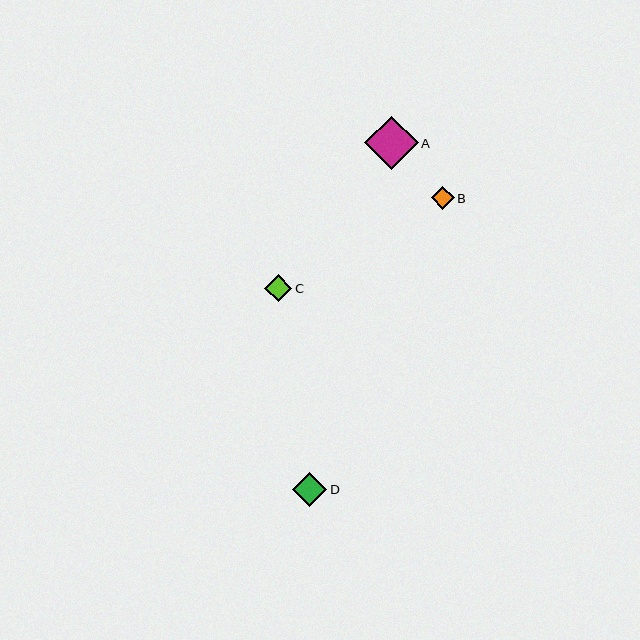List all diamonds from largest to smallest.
From largest to smallest: A, D, C, B.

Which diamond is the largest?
Diamond A is the largest with a size of approximately 54 pixels.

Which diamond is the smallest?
Diamond B is the smallest with a size of approximately 23 pixels.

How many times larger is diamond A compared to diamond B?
Diamond A is approximately 2.3 times the size of diamond B.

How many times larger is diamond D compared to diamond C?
Diamond D is approximately 1.3 times the size of diamond C.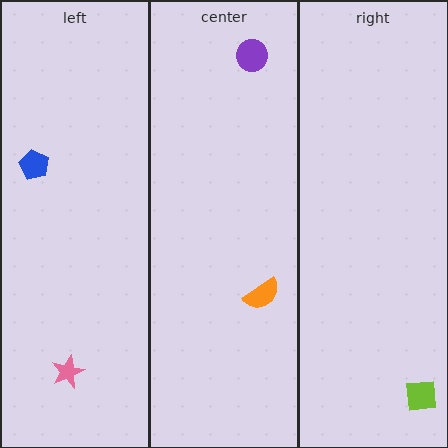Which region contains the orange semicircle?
The center region.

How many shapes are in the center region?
2.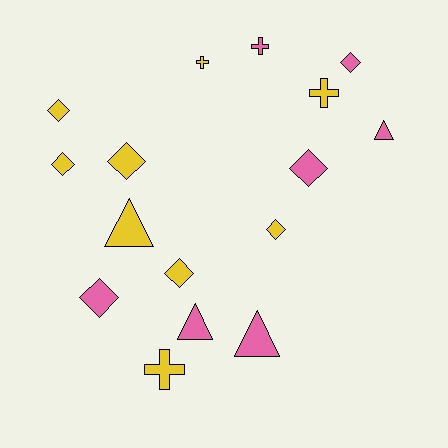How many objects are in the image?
There are 16 objects.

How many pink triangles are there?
There are 3 pink triangles.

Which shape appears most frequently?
Diamond, with 8 objects.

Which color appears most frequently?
Yellow, with 9 objects.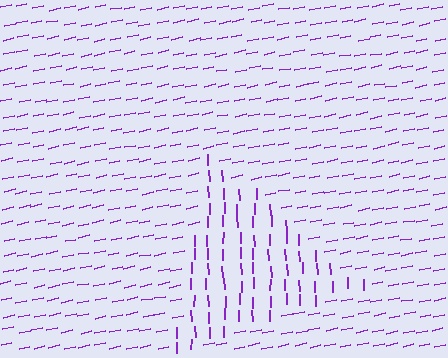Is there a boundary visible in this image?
Yes, there is a texture boundary formed by a change in line orientation.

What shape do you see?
I see a triangle.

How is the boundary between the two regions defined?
The boundary is defined purely by a change in line orientation (approximately 79 degrees difference). All lines are the same color and thickness.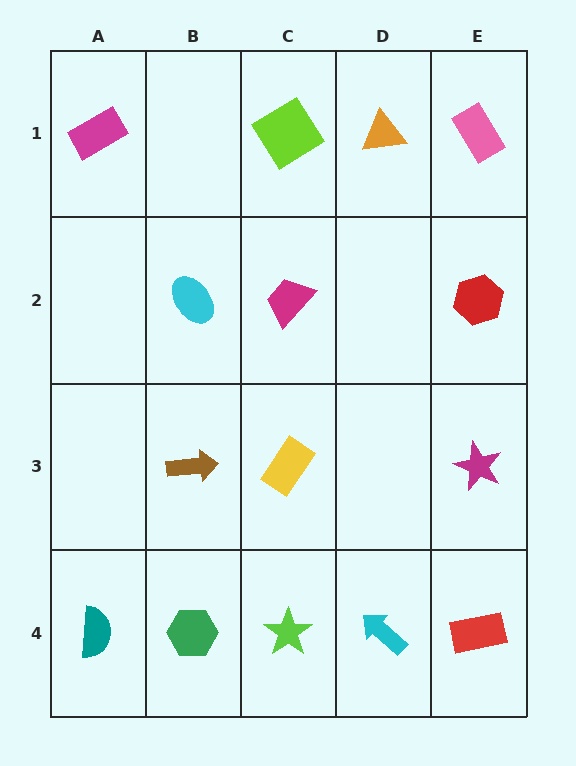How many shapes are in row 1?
4 shapes.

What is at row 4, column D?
A cyan arrow.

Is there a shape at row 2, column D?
No, that cell is empty.